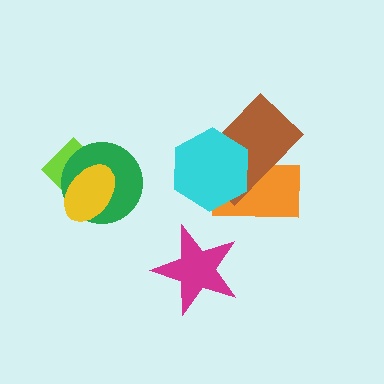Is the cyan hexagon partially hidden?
No, no other shape covers it.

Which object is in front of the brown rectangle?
The cyan hexagon is in front of the brown rectangle.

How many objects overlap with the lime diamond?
2 objects overlap with the lime diamond.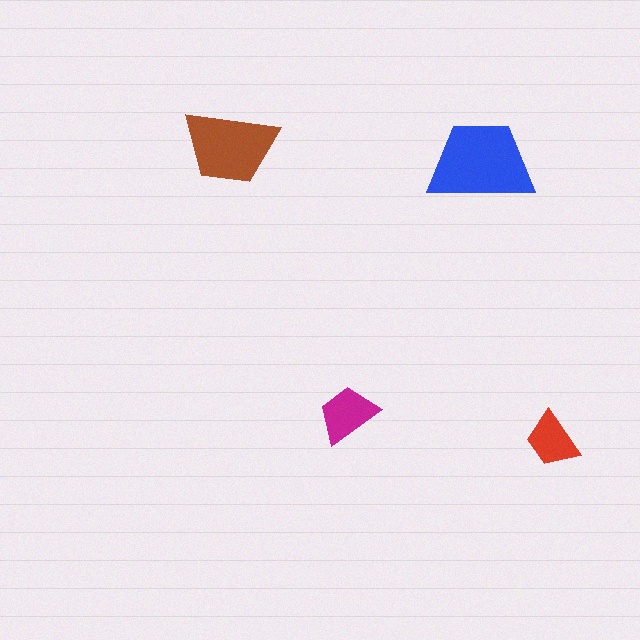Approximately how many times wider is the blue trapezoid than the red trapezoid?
About 2 times wider.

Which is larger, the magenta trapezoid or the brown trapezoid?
The brown one.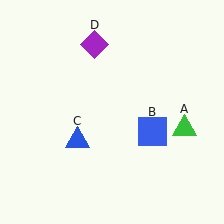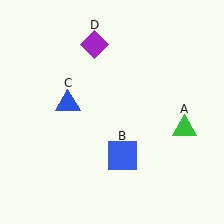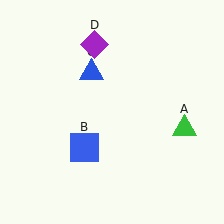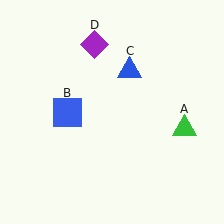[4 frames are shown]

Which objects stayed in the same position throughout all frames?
Green triangle (object A) and purple diamond (object D) remained stationary.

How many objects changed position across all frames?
2 objects changed position: blue square (object B), blue triangle (object C).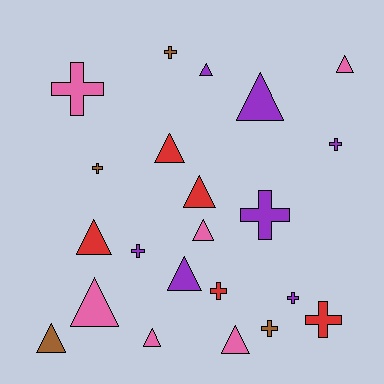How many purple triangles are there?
There are 3 purple triangles.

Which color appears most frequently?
Purple, with 7 objects.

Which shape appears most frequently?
Triangle, with 12 objects.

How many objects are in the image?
There are 22 objects.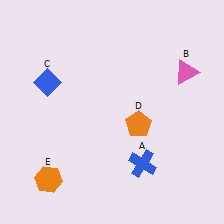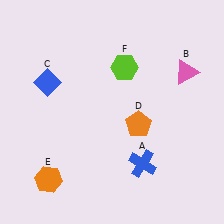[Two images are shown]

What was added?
A lime hexagon (F) was added in Image 2.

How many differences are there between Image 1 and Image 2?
There is 1 difference between the two images.